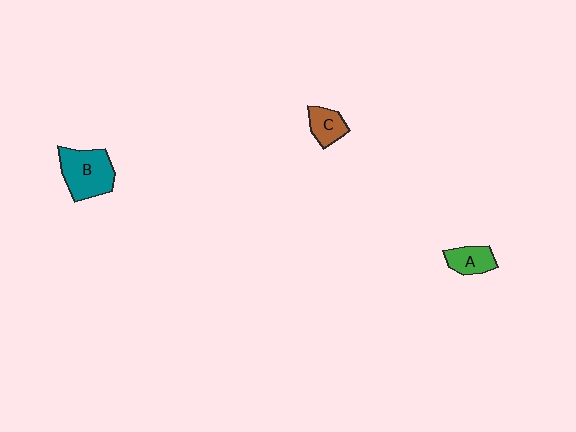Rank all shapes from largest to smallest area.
From largest to smallest: B (teal), A (green), C (brown).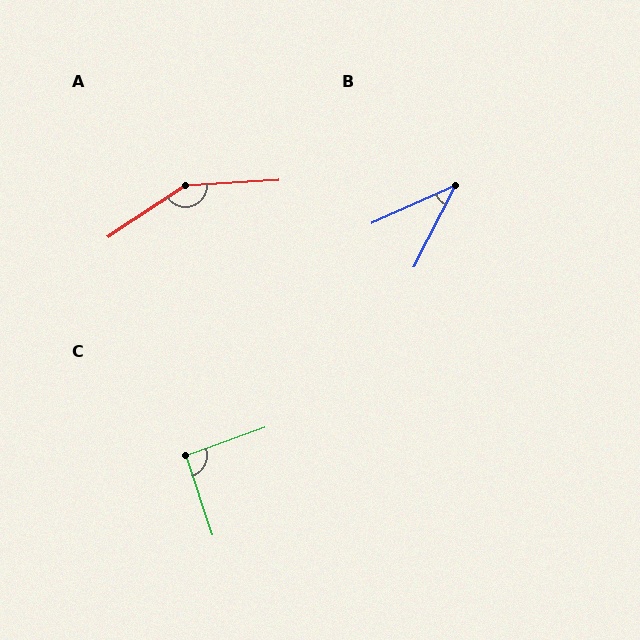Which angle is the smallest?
B, at approximately 38 degrees.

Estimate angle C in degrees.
Approximately 91 degrees.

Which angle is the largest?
A, at approximately 150 degrees.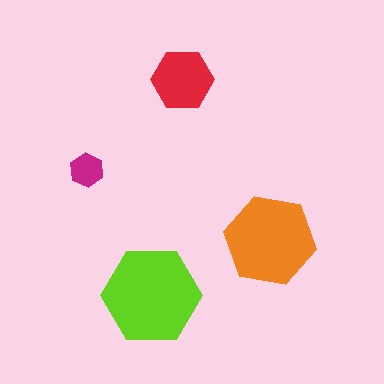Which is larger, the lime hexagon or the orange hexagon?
The lime one.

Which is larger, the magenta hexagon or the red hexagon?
The red one.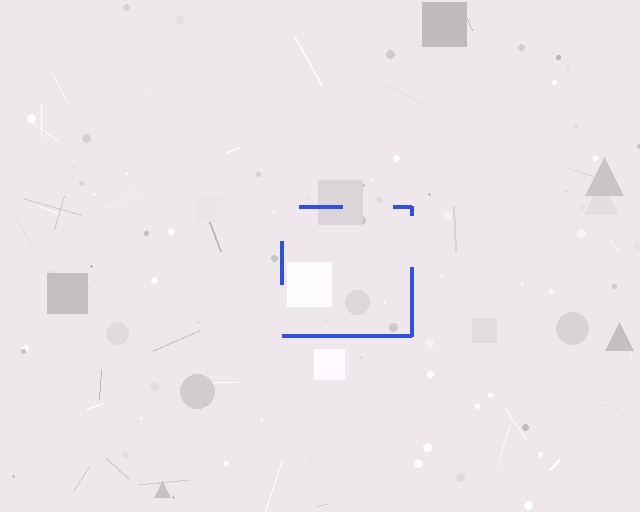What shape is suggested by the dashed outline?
The dashed outline suggests a square.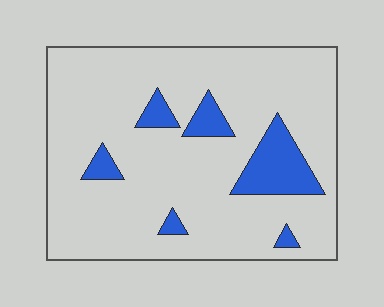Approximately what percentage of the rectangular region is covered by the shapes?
Approximately 15%.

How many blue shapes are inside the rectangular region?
6.